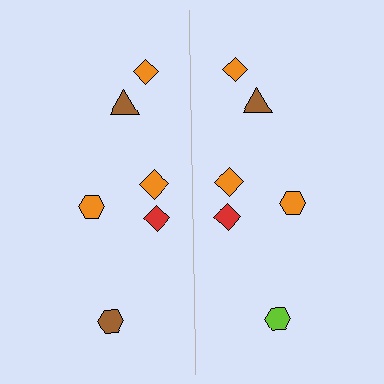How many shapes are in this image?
There are 12 shapes in this image.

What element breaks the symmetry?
The lime hexagon on the right side breaks the symmetry — its mirror counterpart is brown.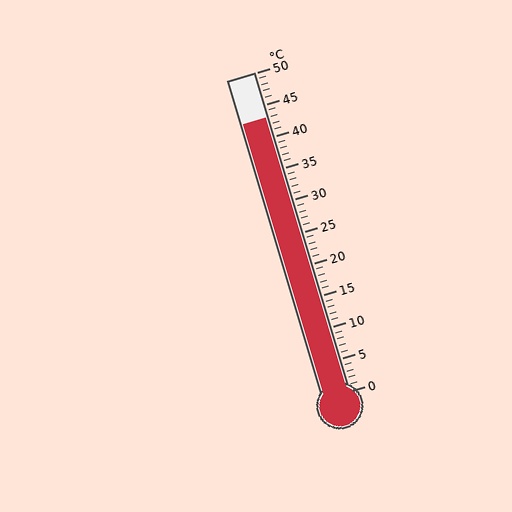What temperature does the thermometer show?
The thermometer shows approximately 43°C.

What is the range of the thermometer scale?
The thermometer scale ranges from 0°C to 50°C.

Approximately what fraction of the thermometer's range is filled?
The thermometer is filled to approximately 85% of its range.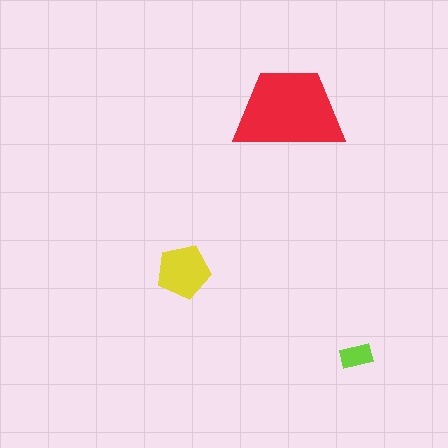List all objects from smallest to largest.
The lime rectangle, the yellow pentagon, the red trapezoid.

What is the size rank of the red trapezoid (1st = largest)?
1st.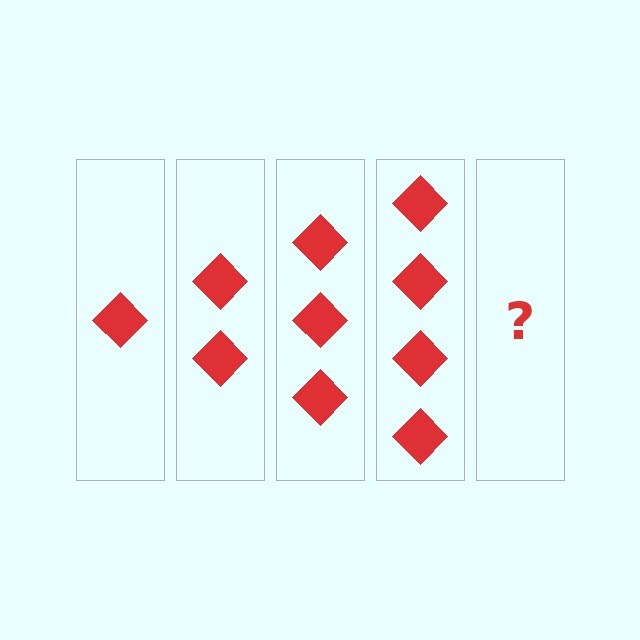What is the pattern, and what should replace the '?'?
The pattern is that each step adds one more diamond. The '?' should be 5 diamonds.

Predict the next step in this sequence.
The next step is 5 diamonds.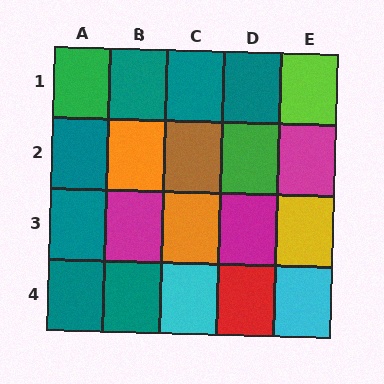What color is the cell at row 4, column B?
Teal.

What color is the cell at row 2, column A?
Teal.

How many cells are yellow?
1 cell is yellow.